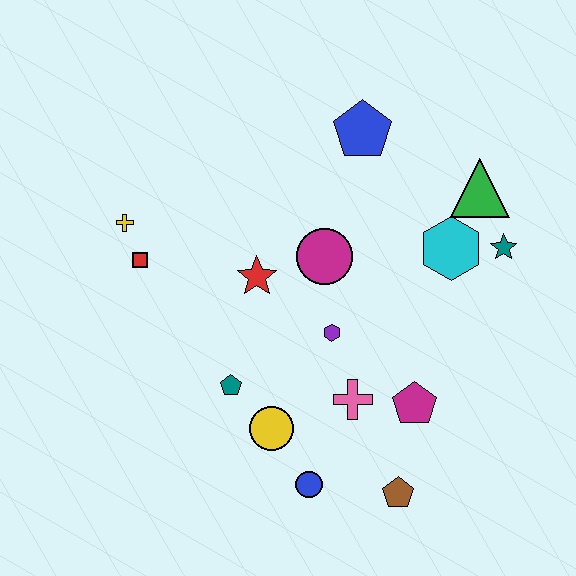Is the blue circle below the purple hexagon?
Yes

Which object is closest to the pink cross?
The magenta pentagon is closest to the pink cross.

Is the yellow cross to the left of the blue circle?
Yes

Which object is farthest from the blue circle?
The blue pentagon is farthest from the blue circle.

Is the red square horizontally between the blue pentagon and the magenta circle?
No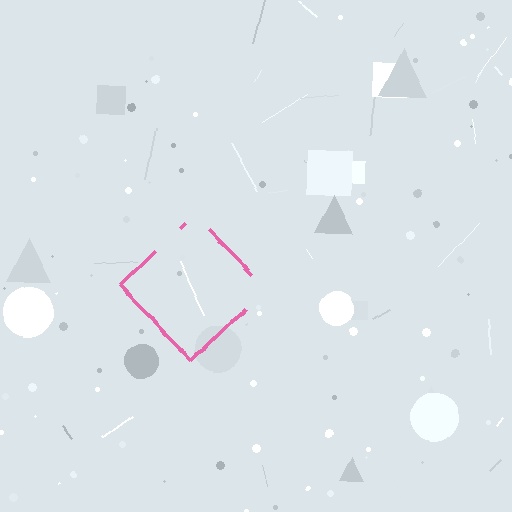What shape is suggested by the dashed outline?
The dashed outline suggests a diamond.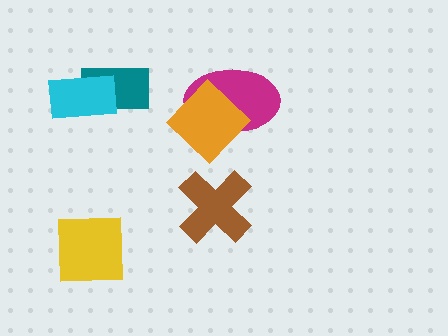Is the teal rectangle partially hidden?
Yes, it is partially covered by another shape.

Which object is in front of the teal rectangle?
The cyan rectangle is in front of the teal rectangle.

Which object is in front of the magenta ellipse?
The orange diamond is in front of the magenta ellipse.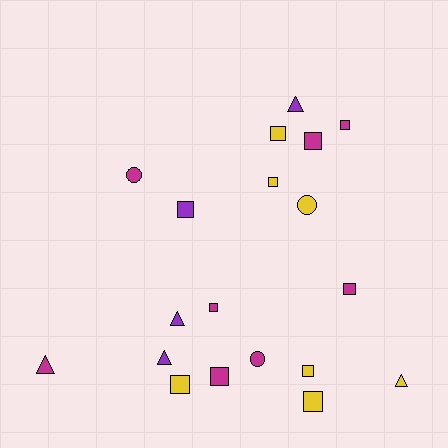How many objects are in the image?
There are 19 objects.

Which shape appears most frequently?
Square, with 11 objects.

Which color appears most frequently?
Magenta, with 8 objects.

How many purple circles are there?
There are no purple circles.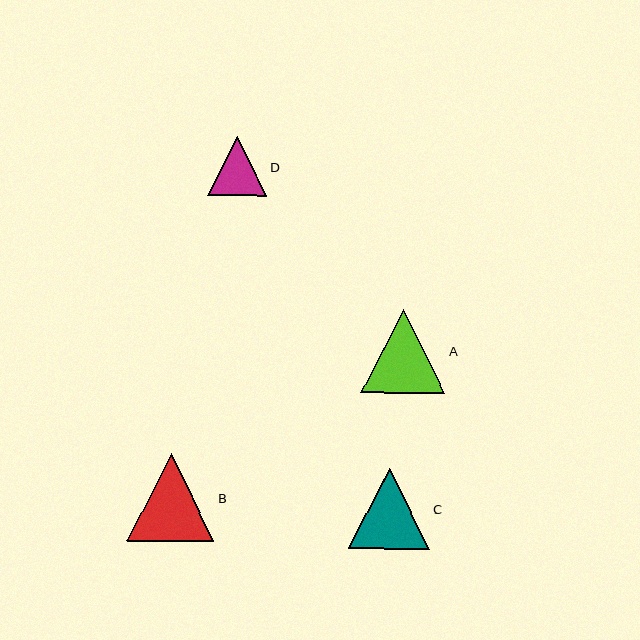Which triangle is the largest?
Triangle B is the largest with a size of approximately 87 pixels.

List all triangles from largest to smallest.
From largest to smallest: B, A, C, D.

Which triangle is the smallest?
Triangle D is the smallest with a size of approximately 59 pixels.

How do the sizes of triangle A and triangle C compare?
Triangle A and triangle C are approximately the same size.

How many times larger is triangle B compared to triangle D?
Triangle B is approximately 1.5 times the size of triangle D.